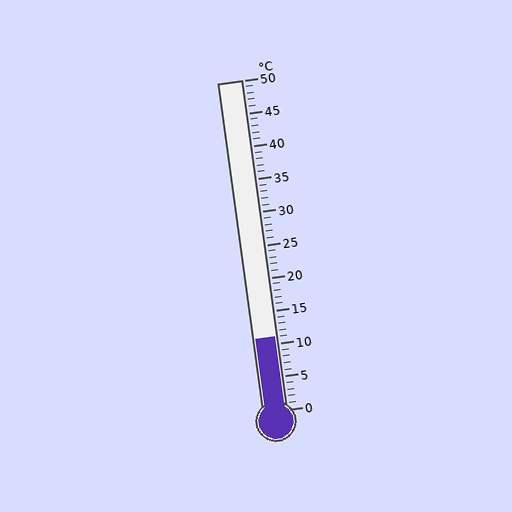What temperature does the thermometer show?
The thermometer shows approximately 11°C.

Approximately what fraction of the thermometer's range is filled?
The thermometer is filled to approximately 20% of its range.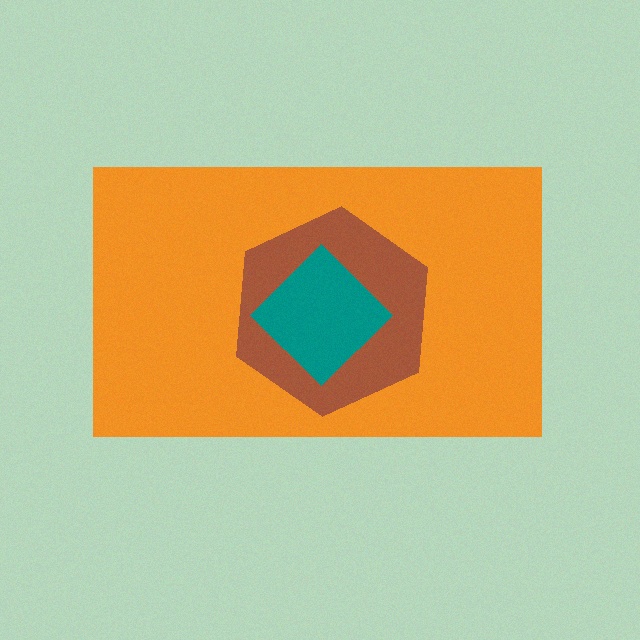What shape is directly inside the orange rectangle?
The brown hexagon.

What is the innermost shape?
The teal diamond.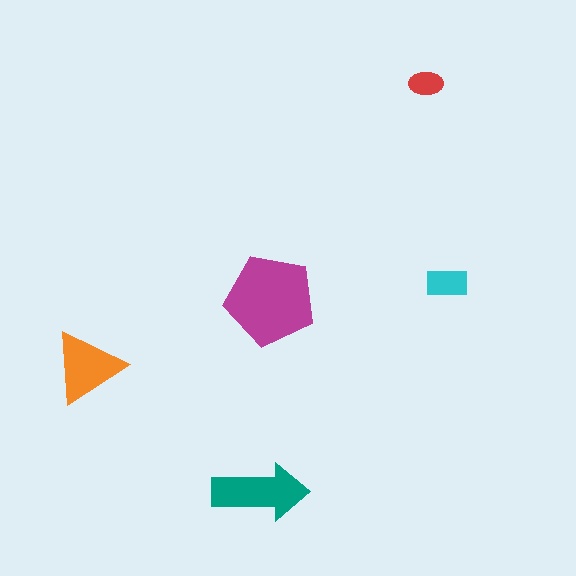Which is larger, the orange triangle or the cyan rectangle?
The orange triangle.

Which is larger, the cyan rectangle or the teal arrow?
The teal arrow.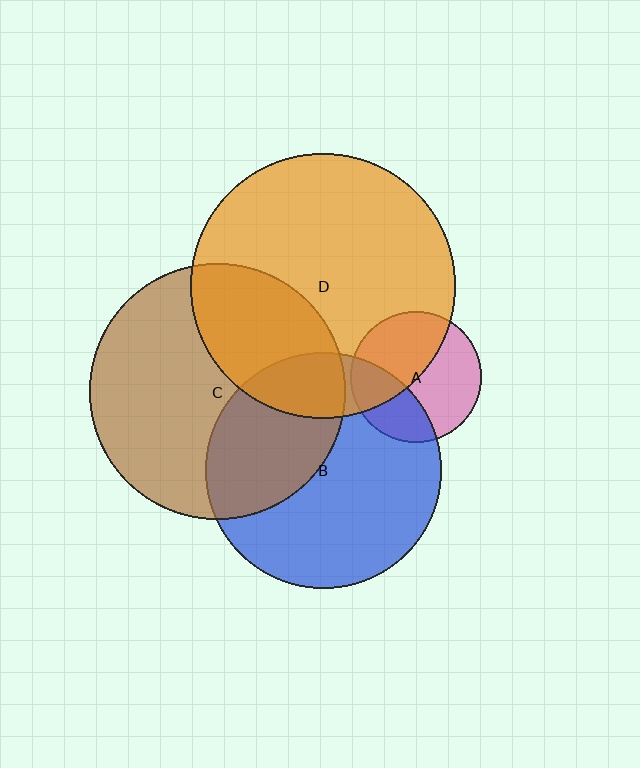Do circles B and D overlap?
Yes.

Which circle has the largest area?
Circle D (orange).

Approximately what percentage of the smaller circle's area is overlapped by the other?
Approximately 15%.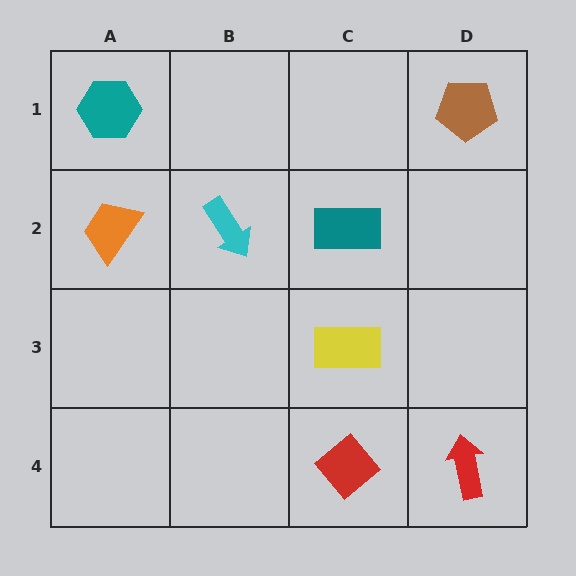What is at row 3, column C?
A yellow rectangle.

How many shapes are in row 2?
3 shapes.